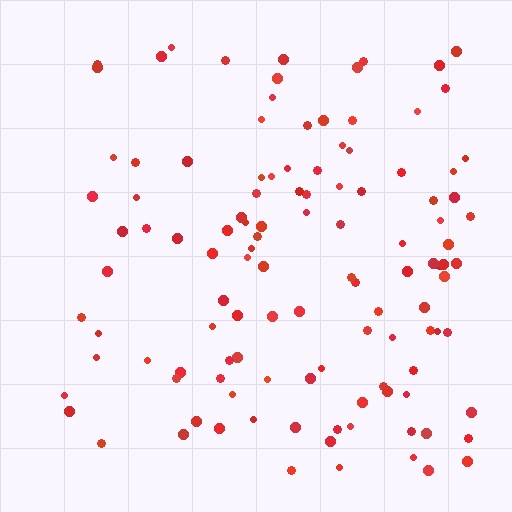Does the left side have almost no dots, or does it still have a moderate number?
Still a moderate number, just noticeably fewer than the right.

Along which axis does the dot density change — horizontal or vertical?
Horizontal.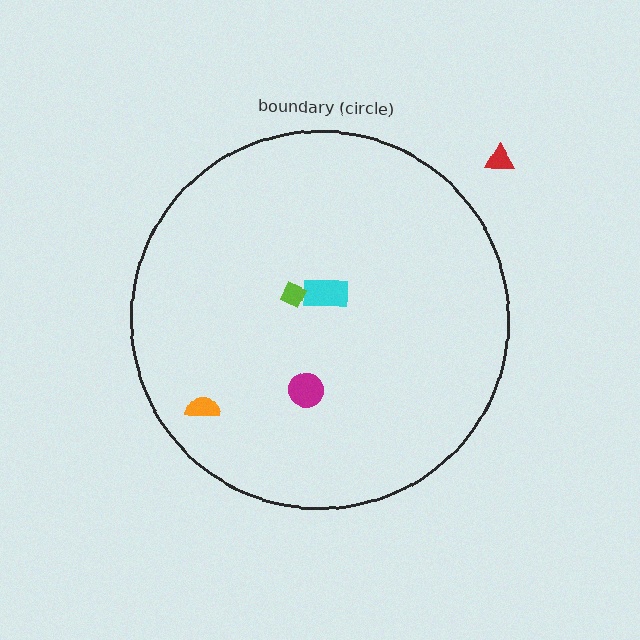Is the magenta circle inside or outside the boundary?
Inside.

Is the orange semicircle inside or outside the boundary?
Inside.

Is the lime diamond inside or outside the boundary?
Inside.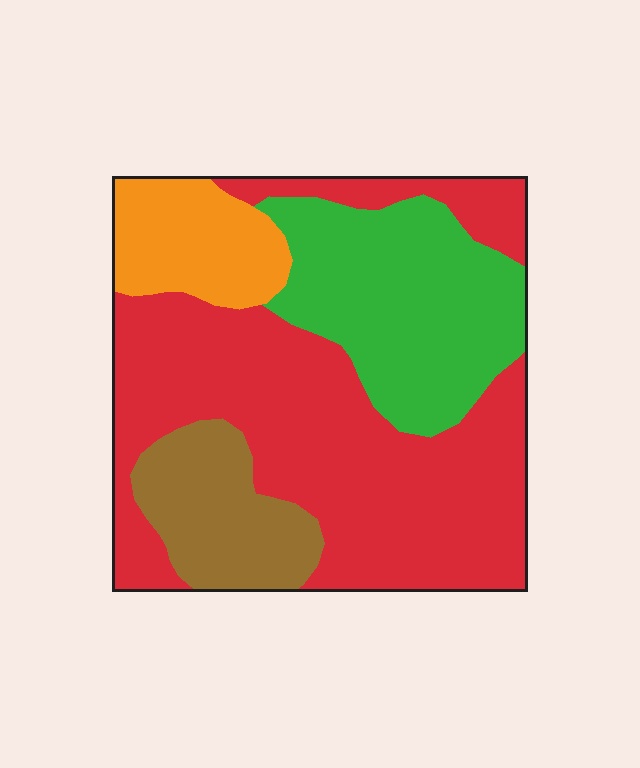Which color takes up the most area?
Red, at roughly 50%.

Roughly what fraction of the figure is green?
Green covers 24% of the figure.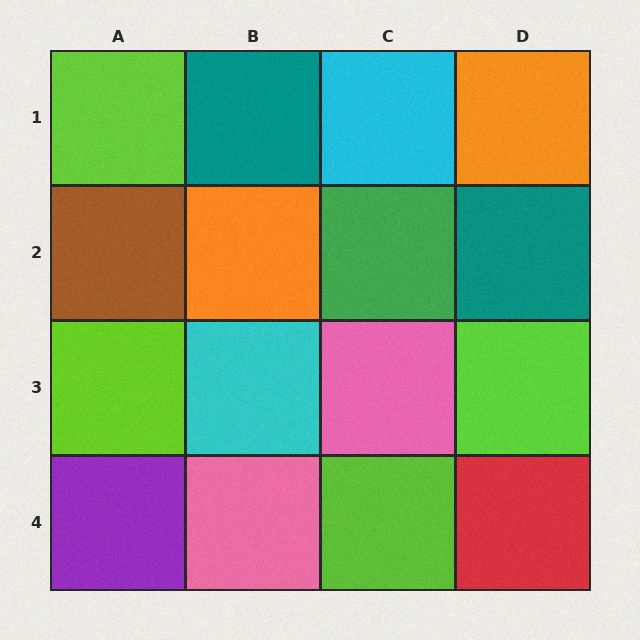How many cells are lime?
4 cells are lime.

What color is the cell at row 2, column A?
Brown.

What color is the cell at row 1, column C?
Cyan.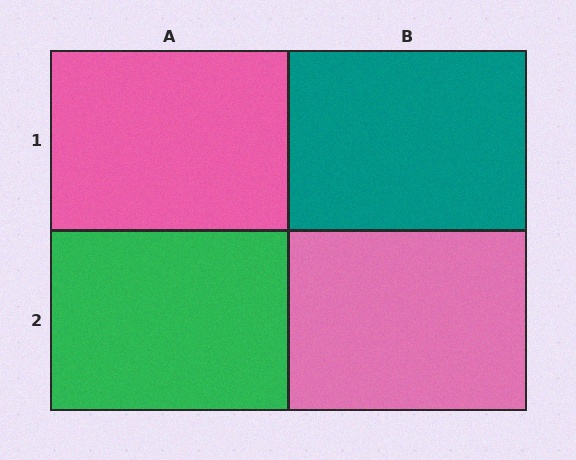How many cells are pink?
2 cells are pink.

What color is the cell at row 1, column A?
Pink.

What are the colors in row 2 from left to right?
Green, pink.